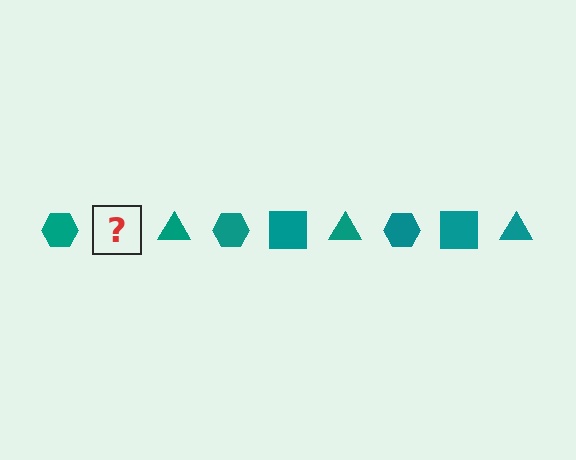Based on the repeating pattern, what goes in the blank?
The blank should be a teal square.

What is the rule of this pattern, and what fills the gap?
The rule is that the pattern cycles through hexagon, square, triangle shapes in teal. The gap should be filled with a teal square.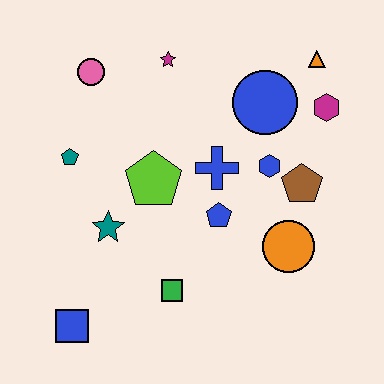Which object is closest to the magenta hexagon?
The orange triangle is closest to the magenta hexagon.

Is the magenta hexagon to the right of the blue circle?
Yes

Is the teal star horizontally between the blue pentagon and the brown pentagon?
No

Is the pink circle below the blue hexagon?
No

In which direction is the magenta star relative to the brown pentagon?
The magenta star is to the left of the brown pentagon.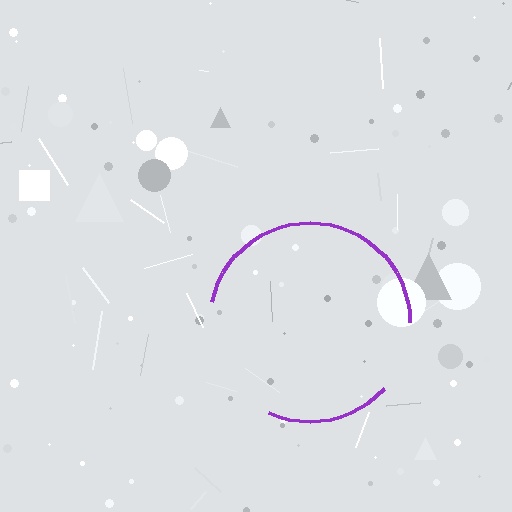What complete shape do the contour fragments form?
The contour fragments form a circle.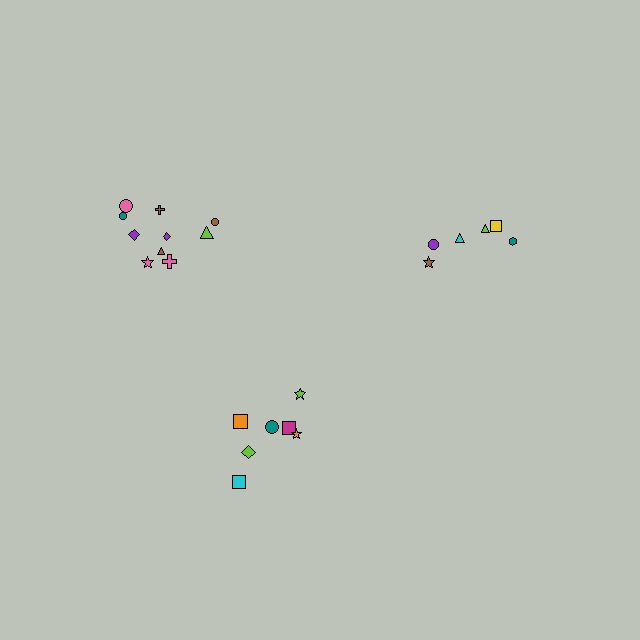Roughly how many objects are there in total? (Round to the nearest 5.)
Roughly 25 objects in total.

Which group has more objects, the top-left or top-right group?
The top-left group.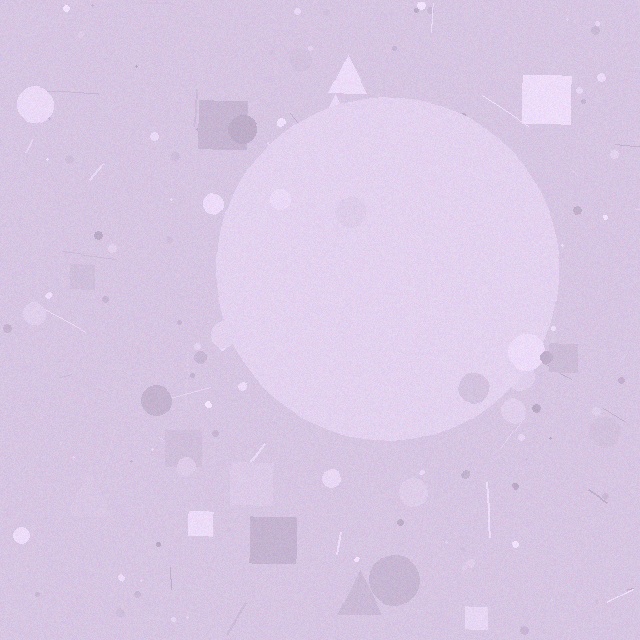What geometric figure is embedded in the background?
A circle is embedded in the background.